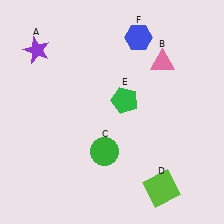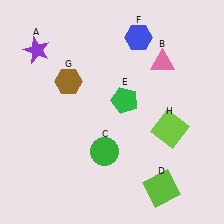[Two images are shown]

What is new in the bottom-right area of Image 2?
A lime square (H) was added in the bottom-right area of Image 2.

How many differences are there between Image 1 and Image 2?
There are 2 differences between the two images.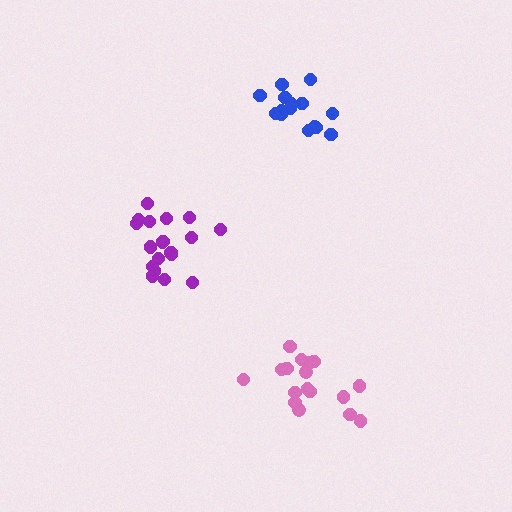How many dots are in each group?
Group 1: 17 dots, Group 2: 15 dots, Group 3: 19 dots (51 total).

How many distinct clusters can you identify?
There are 3 distinct clusters.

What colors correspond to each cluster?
The clusters are colored: pink, blue, purple.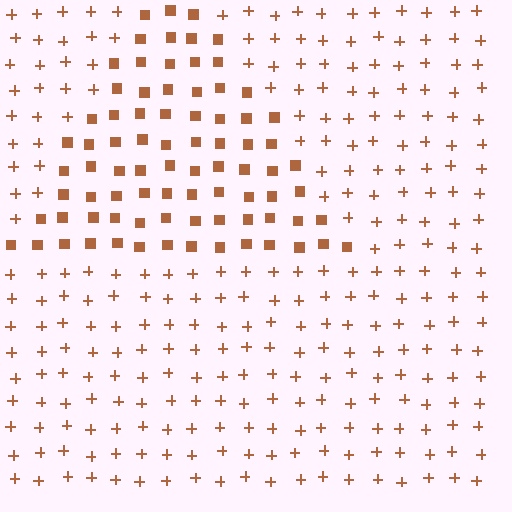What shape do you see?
I see a triangle.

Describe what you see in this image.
The image is filled with small brown elements arranged in a uniform grid. A triangle-shaped region contains squares, while the surrounding area contains plus signs. The boundary is defined purely by the change in element shape.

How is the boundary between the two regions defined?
The boundary is defined by a change in element shape: squares inside vs. plus signs outside. All elements share the same color and spacing.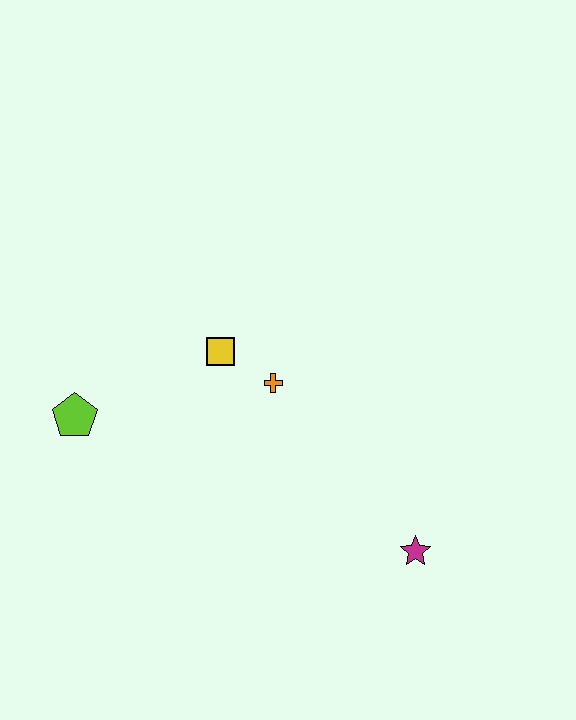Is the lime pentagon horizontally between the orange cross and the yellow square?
No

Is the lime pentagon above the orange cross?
No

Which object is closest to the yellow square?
The orange cross is closest to the yellow square.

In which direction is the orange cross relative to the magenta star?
The orange cross is above the magenta star.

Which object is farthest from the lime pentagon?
The magenta star is farthest from the lime pentagon.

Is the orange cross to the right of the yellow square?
Yes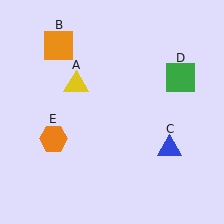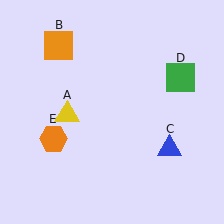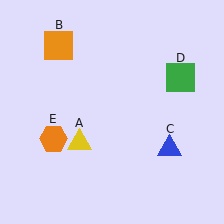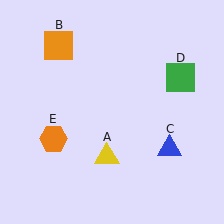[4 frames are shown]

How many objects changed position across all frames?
1 object changed position: yellow triangle (object A).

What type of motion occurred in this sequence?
The yellow triangle (object A) rotated counterclockwise around the center of the scene.